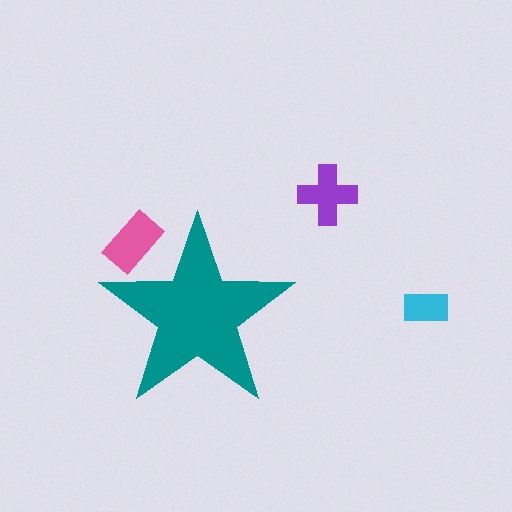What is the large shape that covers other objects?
A teal star.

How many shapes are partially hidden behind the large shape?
1 shape is partially hidden.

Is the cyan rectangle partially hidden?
No, the cyan rectangle is fully visible.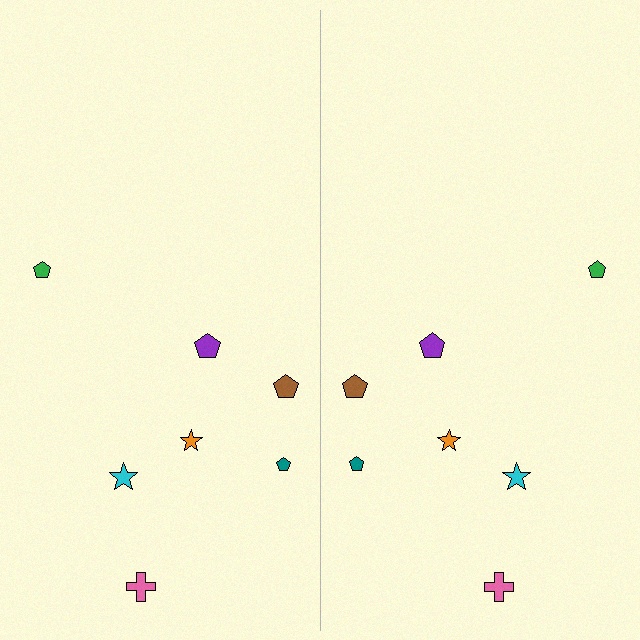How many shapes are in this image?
There are 14 shapes in this image.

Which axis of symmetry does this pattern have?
The pattern has a vertical axis of symmetry running through the center of the image.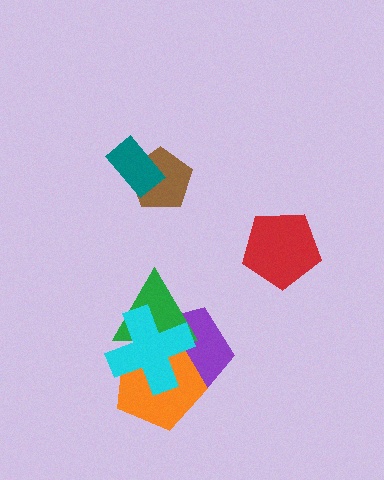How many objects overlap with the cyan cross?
3 objects overlap with the cyan cross.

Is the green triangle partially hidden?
Yes, it is partially covered by another shape.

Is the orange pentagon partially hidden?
Yes, it is partially covered by another shape.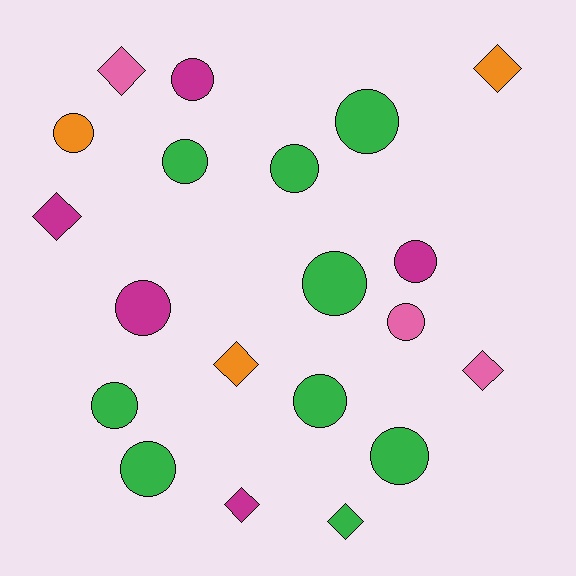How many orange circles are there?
There is 1 orange circle.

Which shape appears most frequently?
Circle, with 13 objects.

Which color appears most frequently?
Green, with 9 objects.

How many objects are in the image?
There are 20 objects.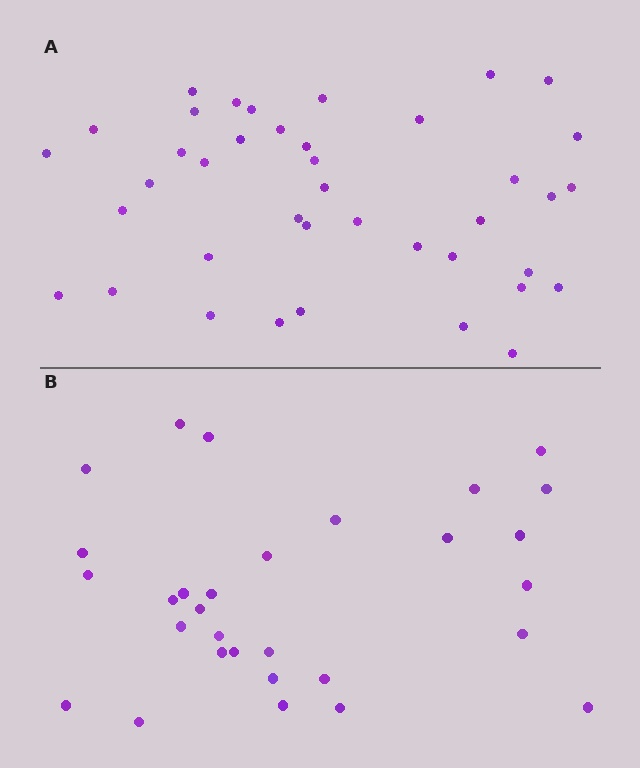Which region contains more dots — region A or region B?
Region A (the top region) has more dots.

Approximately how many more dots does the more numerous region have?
Region A has roughly 10 or so more dots than region B.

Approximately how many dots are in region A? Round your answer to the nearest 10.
About 40 dots.